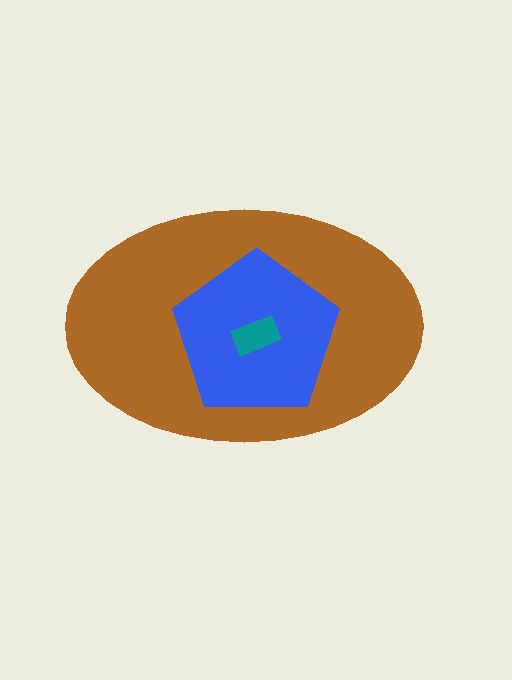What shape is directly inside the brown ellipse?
The blue pentagon.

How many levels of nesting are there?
3.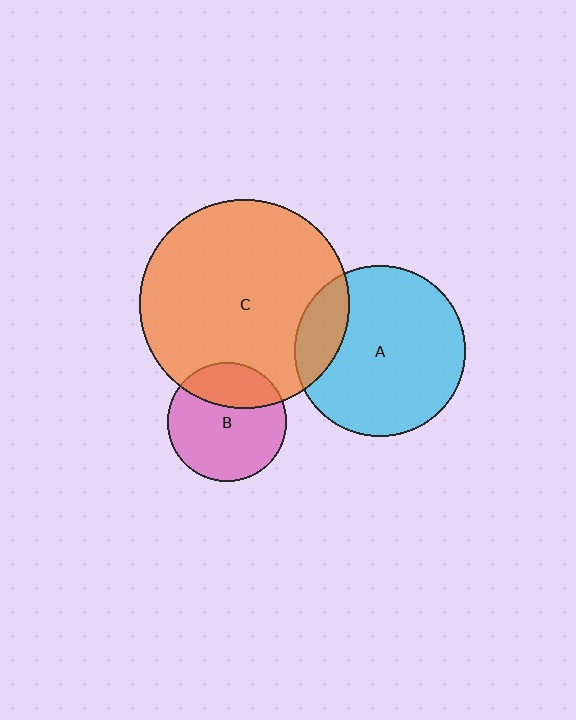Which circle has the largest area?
Circle C (orange).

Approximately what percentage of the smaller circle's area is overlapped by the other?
Approximately 15%.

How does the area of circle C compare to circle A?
Approximately 1.5 times.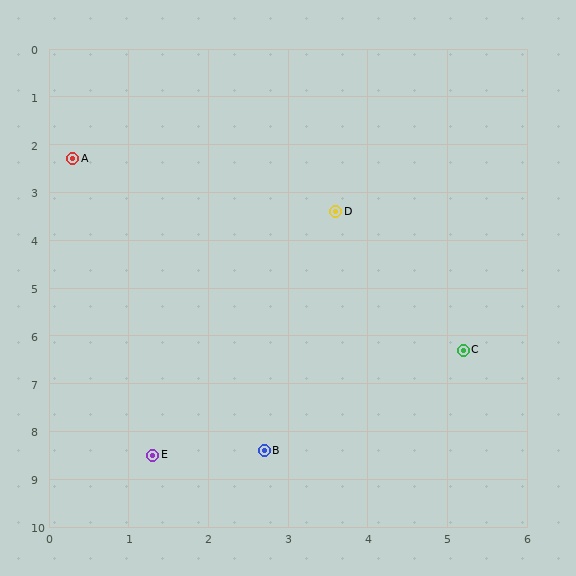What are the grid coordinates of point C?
Point C is at approximately (5.2, 6.3).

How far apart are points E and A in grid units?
Points E and A are about 6.3 grid units apart.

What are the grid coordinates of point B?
Point B is at approximately (2.7, 8.4).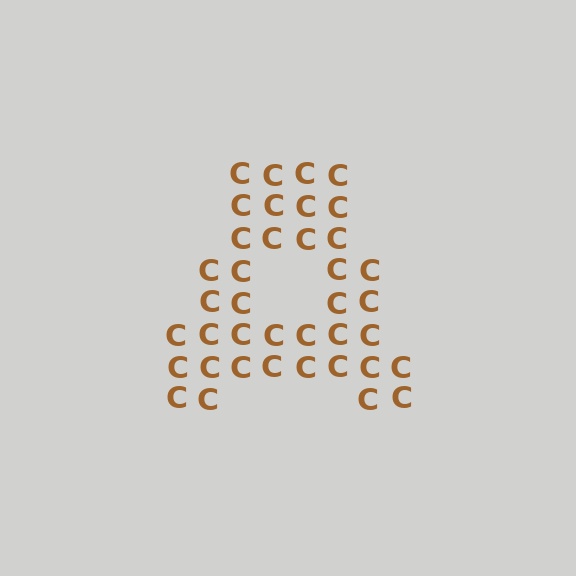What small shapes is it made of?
It is made of small letter C's.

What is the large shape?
The large shape is the letter A.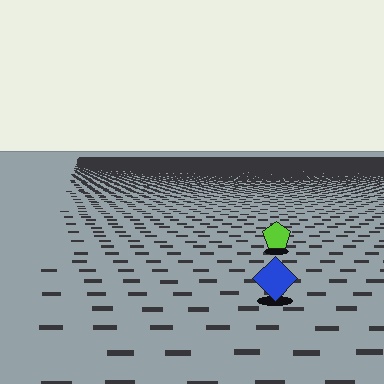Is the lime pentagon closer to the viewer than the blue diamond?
No. The blue diamond is closer — you can tell from the texture gradient: the ground texture is coarser near it.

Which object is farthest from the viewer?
The lime pentagon is farthest from the viewer. It appears smaller and the ground texture around it is denser.